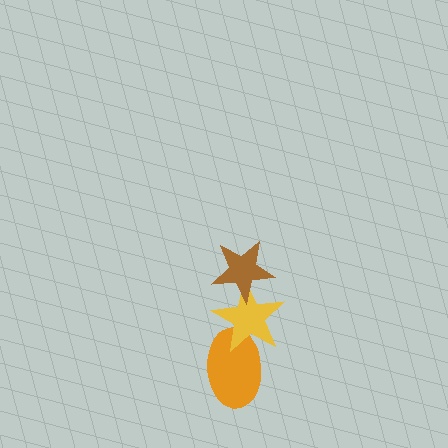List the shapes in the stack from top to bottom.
From top to bottom: the brown star, the yellow star, the orange ellipse.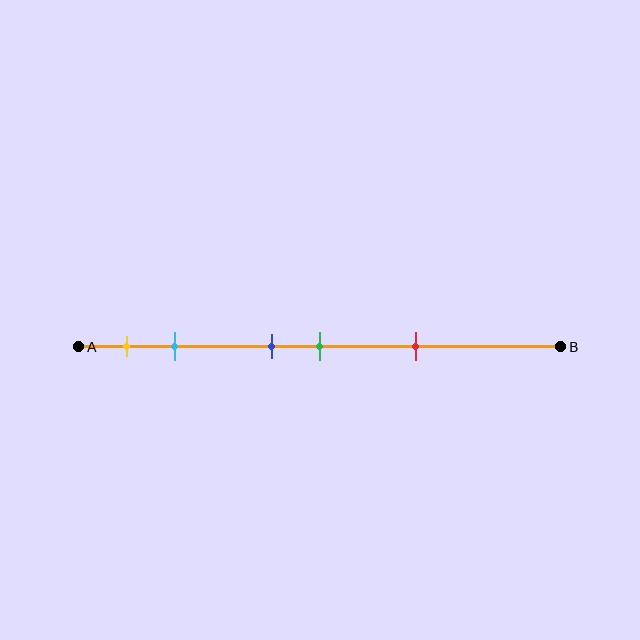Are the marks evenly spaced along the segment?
No, the marks are not evenly spaced.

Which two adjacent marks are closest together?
The blue and green marks are the closest adjacent pair.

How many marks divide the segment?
There are 5 marks dividing the segment.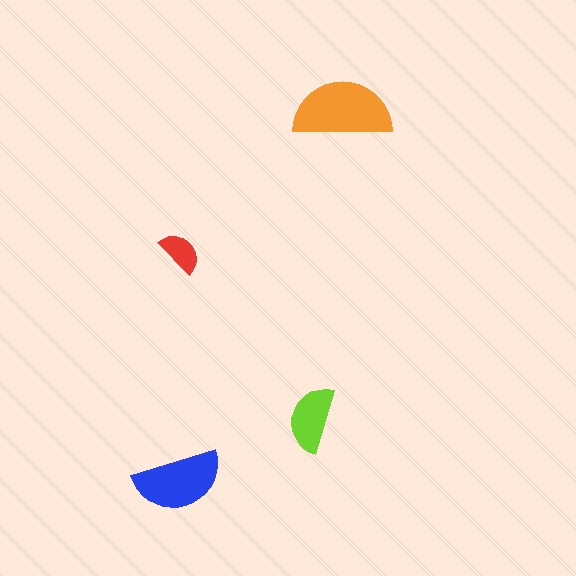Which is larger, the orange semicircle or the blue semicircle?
The orange one.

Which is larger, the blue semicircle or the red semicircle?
The blue one.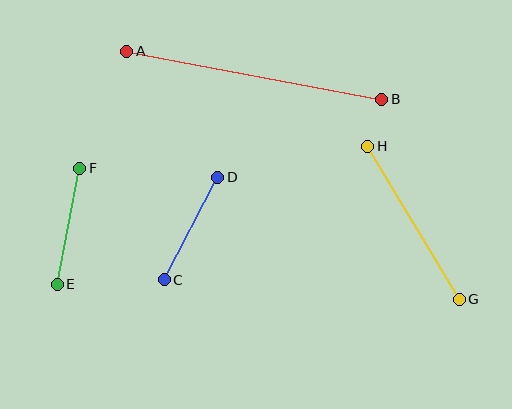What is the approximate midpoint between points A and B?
The midpoint is at approximately (254, 75) pixels.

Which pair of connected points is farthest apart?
Points A and B are farthest apart.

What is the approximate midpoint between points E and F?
The midpoint is at approximately (68, 226) pixels.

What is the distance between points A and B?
The distance is approximately 260 pixels.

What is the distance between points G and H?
The distance is approximately 178 pixels.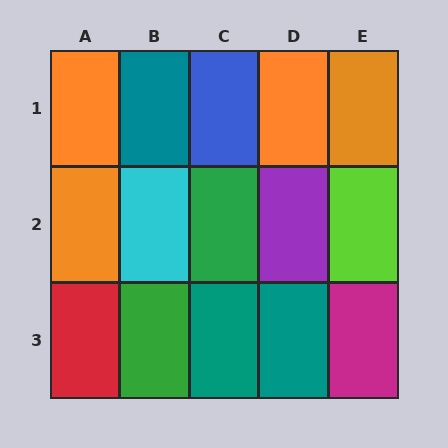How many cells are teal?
3 cells are teal.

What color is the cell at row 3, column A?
Red.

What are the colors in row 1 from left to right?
Orange, teal, blue, orange, orange.